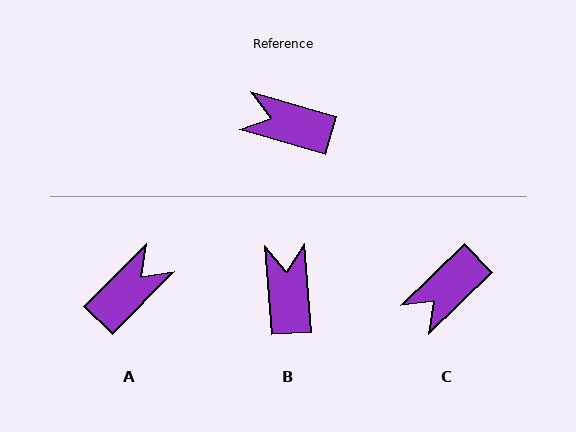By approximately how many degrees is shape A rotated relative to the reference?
Approximately 119 degrees clockwise.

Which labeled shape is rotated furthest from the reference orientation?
A, about 119 degrees away.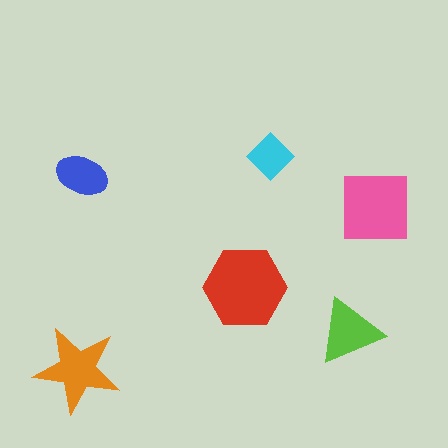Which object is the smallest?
The cyan diamond.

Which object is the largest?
The red hexagon.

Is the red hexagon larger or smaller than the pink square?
Larger.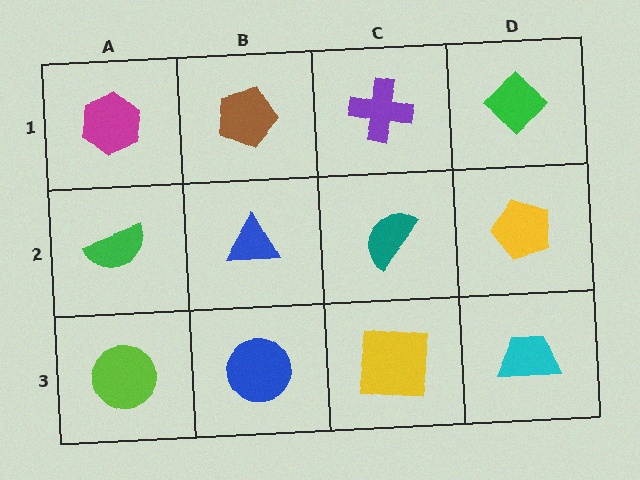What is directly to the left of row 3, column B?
A lime circle.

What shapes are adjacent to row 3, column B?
A blue triangle (row 2, column B), a lime circle (row 3, column A), a yellow square (row 3, column C).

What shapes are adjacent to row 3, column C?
A teal semicircle (row 2, column C), a blue circle (row 3, column B), a cyan trapezoid (row 3, column D).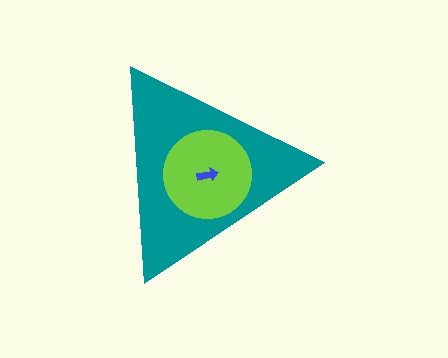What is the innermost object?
The blue arrow.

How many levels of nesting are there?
3.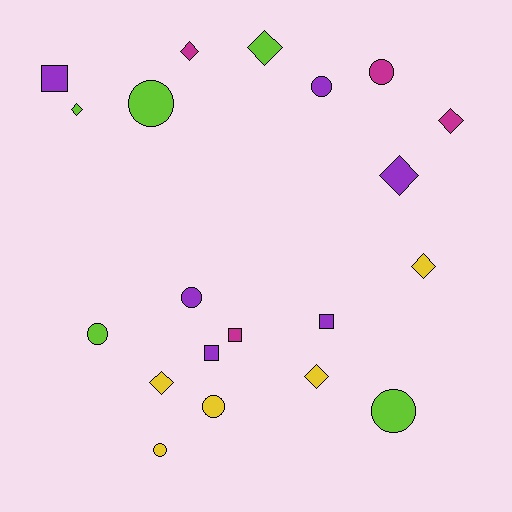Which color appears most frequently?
Purple, with 6 objects.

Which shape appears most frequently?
Diamond, with 8 objects.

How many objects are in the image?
There are 20 objects.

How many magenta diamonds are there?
There are 2 magenta diamonds.